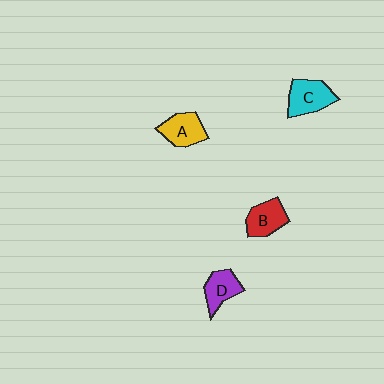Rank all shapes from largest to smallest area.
From largest to smallest: C (cyan), A (yellow), B (red), D (purple).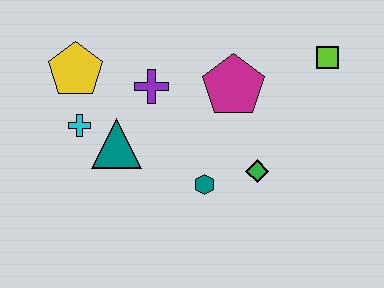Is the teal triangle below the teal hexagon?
No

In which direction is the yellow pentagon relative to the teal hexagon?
The yellow pentagon is to the left of the teal hexagon.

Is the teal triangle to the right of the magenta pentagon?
No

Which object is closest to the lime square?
The magenta pentagon is closest to the lime square.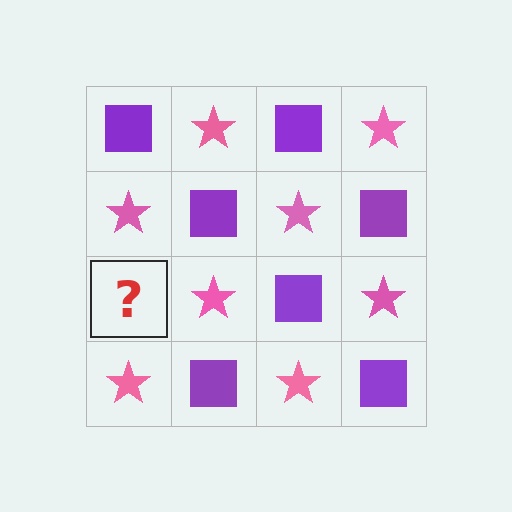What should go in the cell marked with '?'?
The missing cell should contain a purple square.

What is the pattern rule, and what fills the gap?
The rule is that it alternates purple square and pink star in a checkerboard pattern. The gap should be filled with a purple square.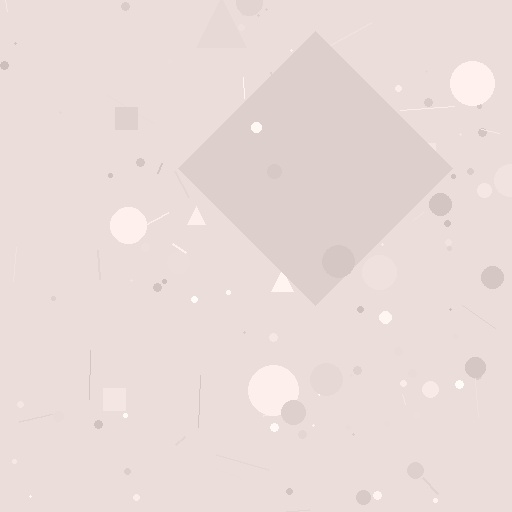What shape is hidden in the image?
A diamond is hidden in the image.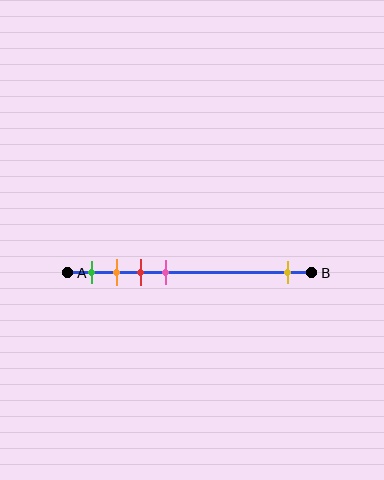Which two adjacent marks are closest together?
The orange and red marks are the closest adjacent pair.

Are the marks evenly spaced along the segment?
No, the marks are not evenly spaced.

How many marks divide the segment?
There are 5 marks dividing the segment.